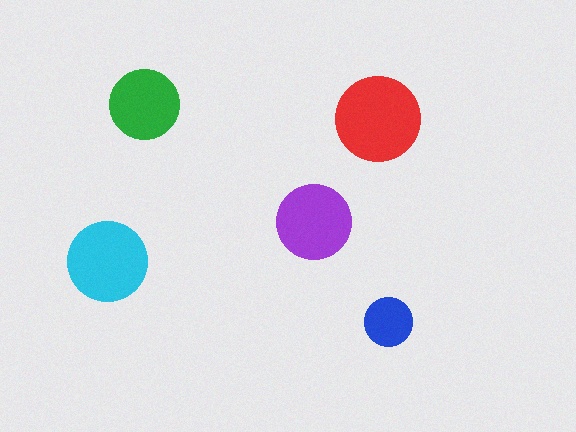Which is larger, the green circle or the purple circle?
The purple one.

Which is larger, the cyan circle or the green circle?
The cyan one.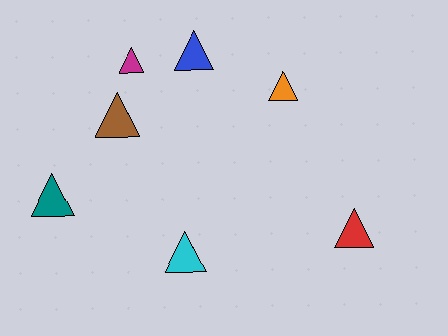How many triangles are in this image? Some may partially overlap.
There are 7 triangles.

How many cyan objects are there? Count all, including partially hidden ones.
There is 1 cyan object.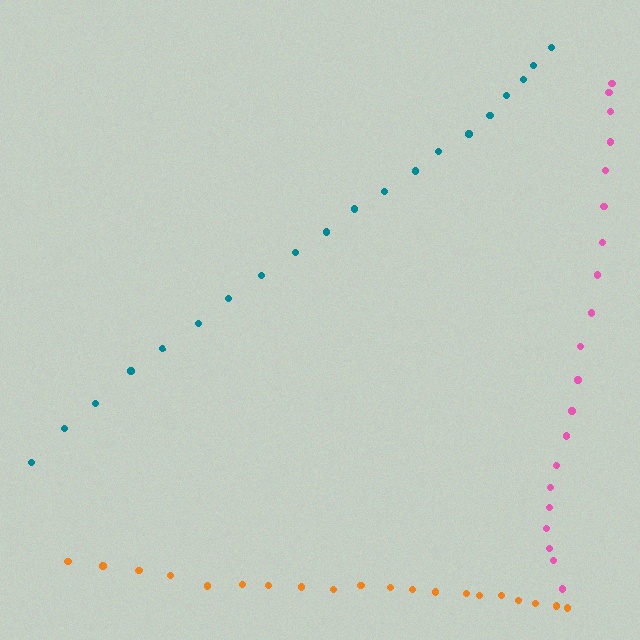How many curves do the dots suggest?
There are 3 distinct paths.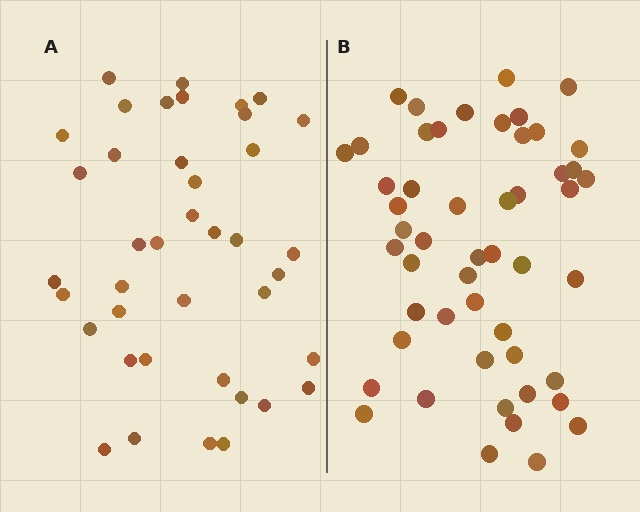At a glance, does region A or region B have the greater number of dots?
Region B (the right region) has more dots.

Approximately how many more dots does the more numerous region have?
Region B has roughly 12 or so more dots than region A.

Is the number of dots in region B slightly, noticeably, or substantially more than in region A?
Region B has noticeably more, but not dramatically so. The ratio is roughly 1.3 to 1.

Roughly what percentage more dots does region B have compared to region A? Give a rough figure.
About 30% more.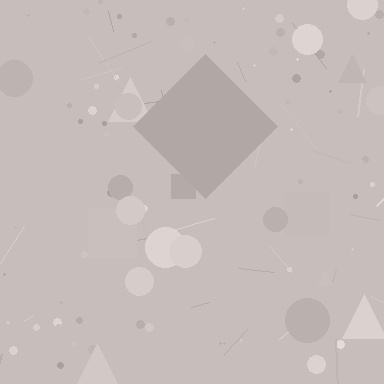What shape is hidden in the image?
A diamond is hidden in the image.